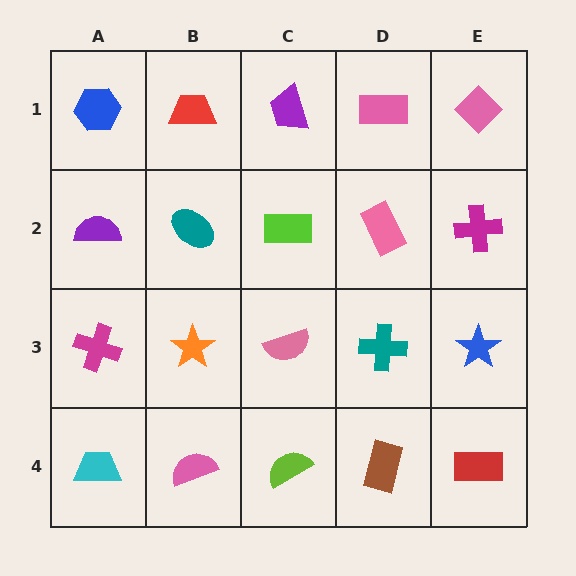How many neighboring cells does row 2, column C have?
4.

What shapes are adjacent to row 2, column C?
A purple trapezoid (row 1, column C), a pink semicircle (row 3, column C), a teal ellipse (row 2, column B), a pink rectangle (row 2, column D).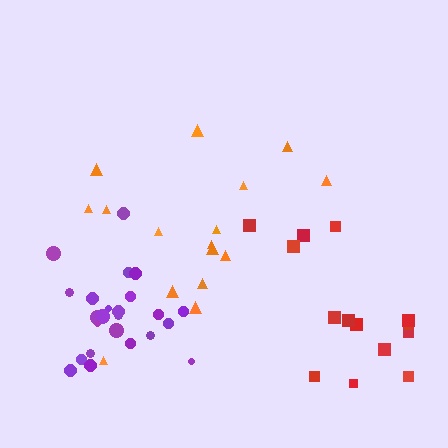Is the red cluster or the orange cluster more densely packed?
Red.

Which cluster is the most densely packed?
Purple.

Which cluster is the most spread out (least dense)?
Orange.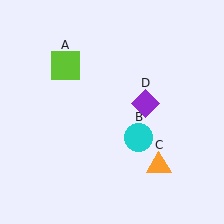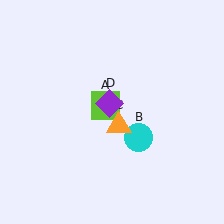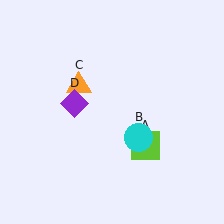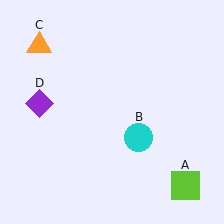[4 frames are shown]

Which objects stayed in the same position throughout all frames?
Cyan circle (object B) remained stationary.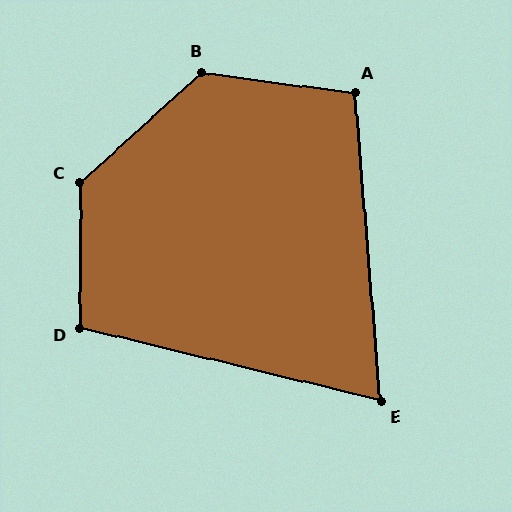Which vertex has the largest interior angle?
C, at approximately 132 degrees.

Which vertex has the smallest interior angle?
E, at approximately 72 degrees.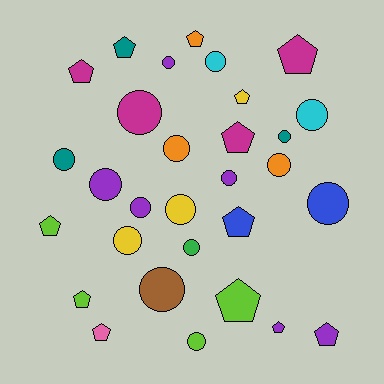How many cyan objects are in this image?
There are 2 cyan objects.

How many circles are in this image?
There are 17 circles.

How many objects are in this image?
There are 30 objects.